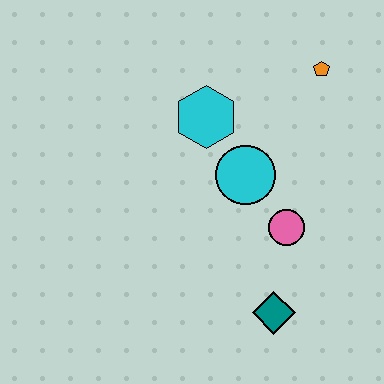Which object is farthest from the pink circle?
The orange pentagon is farthest from the pink circle.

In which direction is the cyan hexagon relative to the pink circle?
The cyan hexagon is above the pink circle.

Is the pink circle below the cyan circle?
Yes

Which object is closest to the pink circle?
The cyan circle is closest to the pink circle.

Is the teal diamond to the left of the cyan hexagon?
No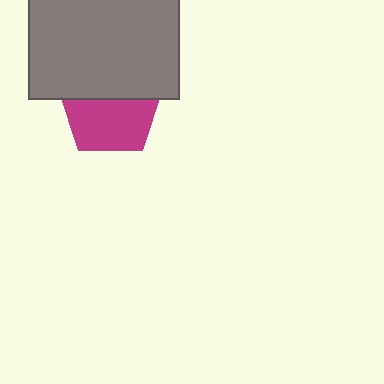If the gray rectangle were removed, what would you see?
You would see the complete magenta pentagon.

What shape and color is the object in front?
The object in front is a gray rectangle.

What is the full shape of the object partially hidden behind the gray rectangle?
The partially hidden object is a magenta pentagon.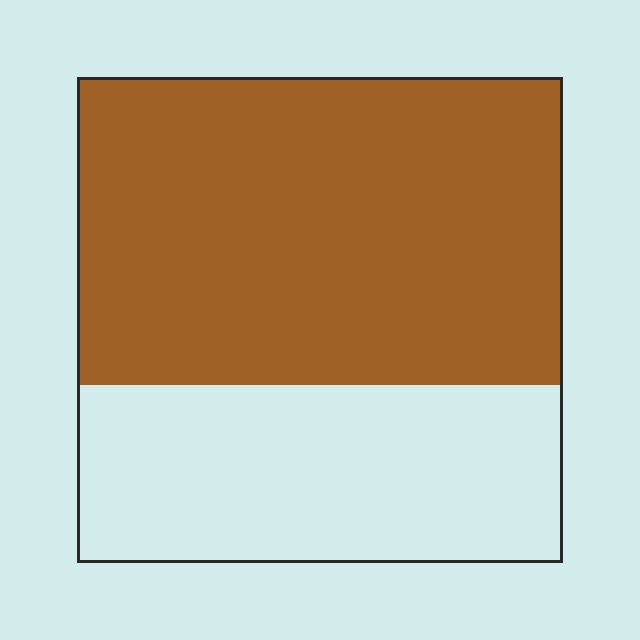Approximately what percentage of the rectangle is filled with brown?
Approximately 65%.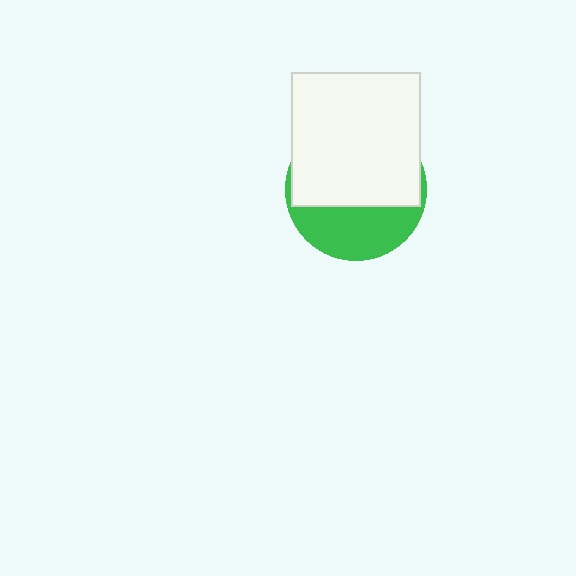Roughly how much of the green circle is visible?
A small part of it is visible (roughly 37%).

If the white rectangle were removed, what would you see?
You would see the complete green circle.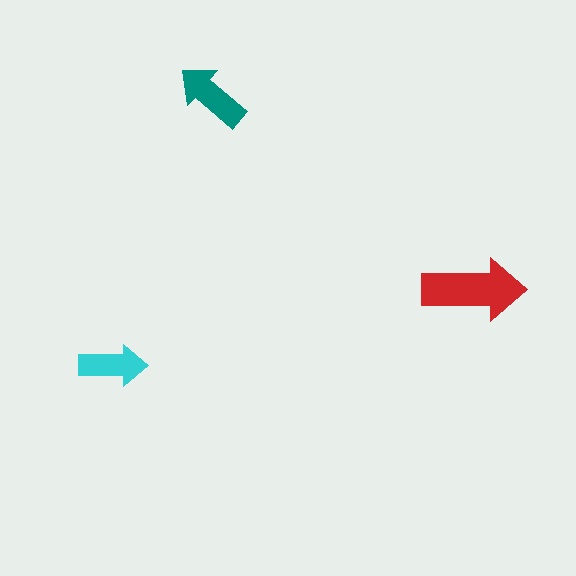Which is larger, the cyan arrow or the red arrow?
The red one.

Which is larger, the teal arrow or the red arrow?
The red one.